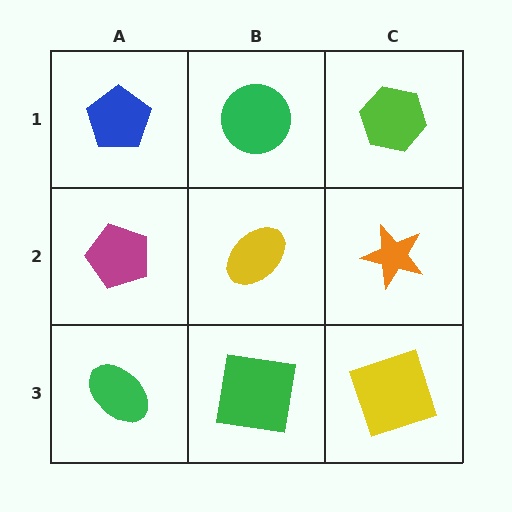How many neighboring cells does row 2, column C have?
3.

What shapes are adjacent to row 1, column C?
An orange star (row 2, column C), a green circle (row 1, column B).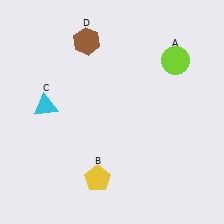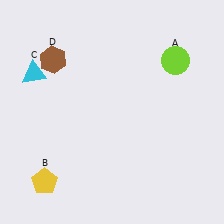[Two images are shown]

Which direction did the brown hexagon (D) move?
The brown hexagon (D) moved left.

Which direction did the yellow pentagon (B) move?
The yellow pentagon (B) moved left.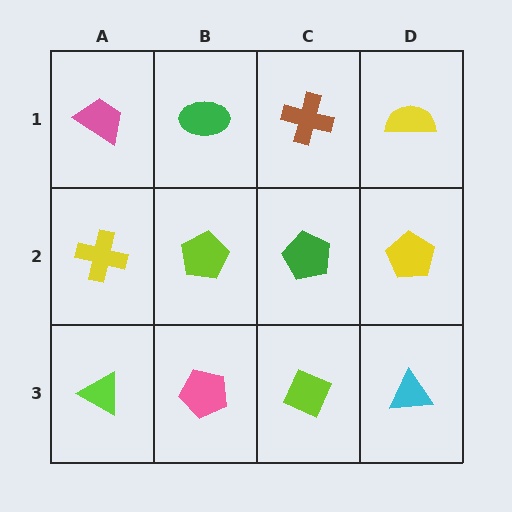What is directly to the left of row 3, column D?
A lime diamond.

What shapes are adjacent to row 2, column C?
A brown cross (row 1, column C), a lime diamond (row 3, column C), a lime pentagon (row 2, column B), a yellow pentagon (row 2, column D).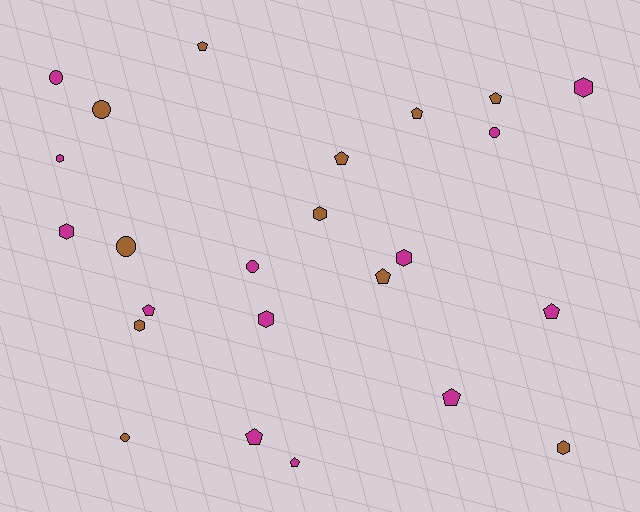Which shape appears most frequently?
Pentagon, with 10 objects.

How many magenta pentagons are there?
There are 5 magenta pentagons.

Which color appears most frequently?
Magenta, with 13 objects.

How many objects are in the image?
There are 24 objects.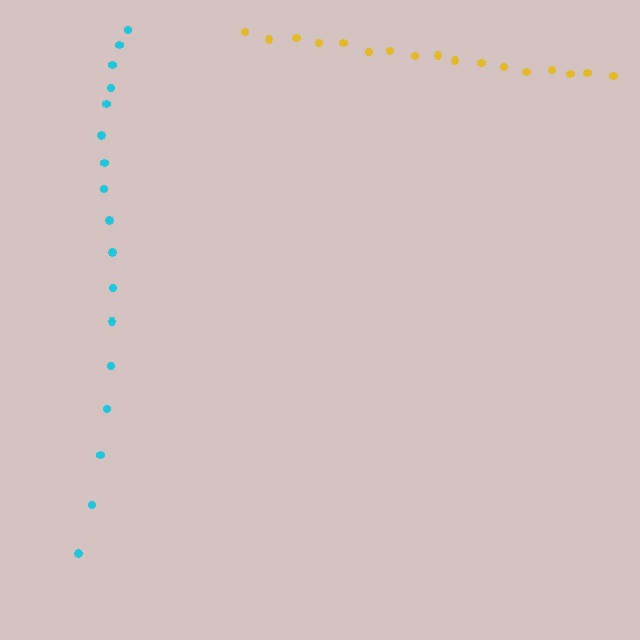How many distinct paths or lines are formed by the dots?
There are 2 distinct paths.